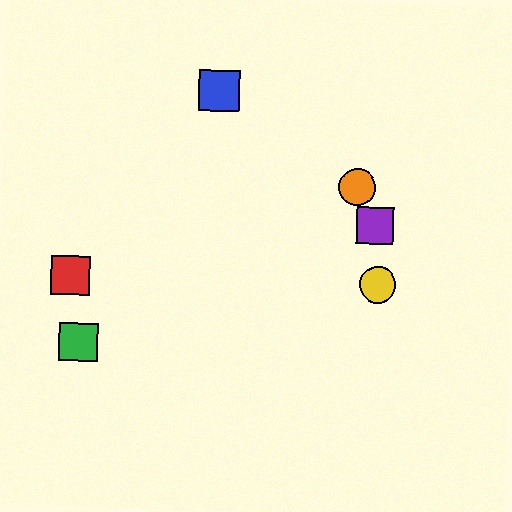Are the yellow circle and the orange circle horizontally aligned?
No, the yellow circle is at y≈285 and the orange circle is at y≈187.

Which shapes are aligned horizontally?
The red square, the yellow circle are aligned horizontally.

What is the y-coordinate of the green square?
The green square is at y≈342.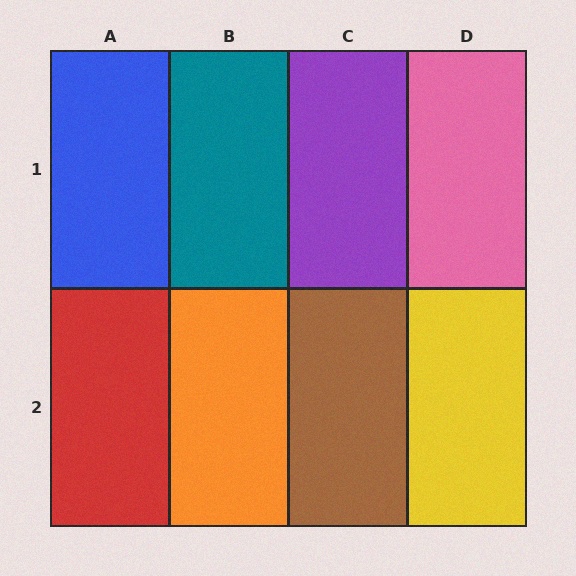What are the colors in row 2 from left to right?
Red, orange, brown, yellow.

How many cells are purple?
1 cell is purple.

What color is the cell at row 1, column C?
Purple.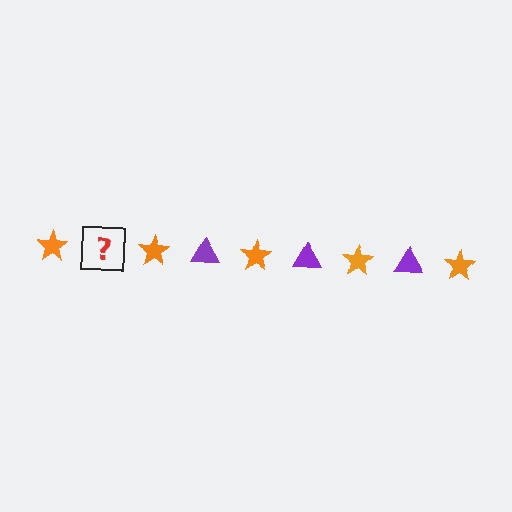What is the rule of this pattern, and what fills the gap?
The rule is that the pattern alternates between orange star and purple triangle. The gap should be filled with a purple triangle.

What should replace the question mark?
The question mark should be replaced with a purple triangle.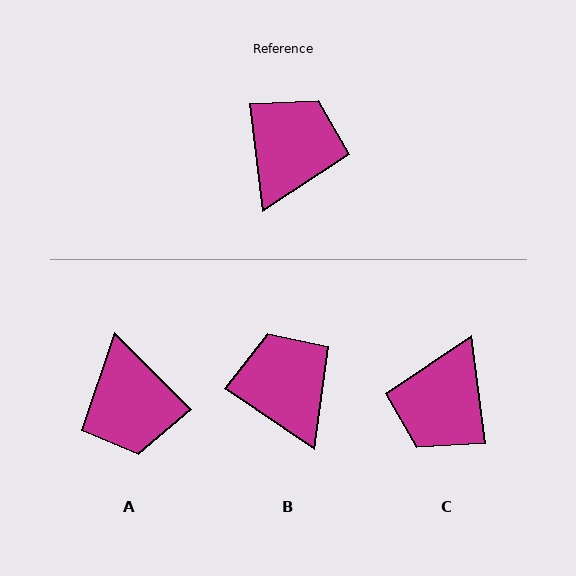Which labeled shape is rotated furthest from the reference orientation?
C, about 179 degrees away.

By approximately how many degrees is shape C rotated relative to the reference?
Approximately 179 degrees clockwise.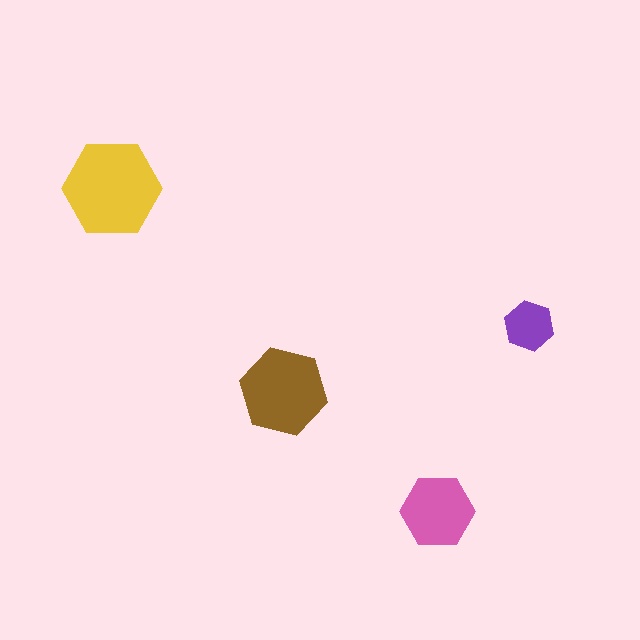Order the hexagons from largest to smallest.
the yellow one, the brown one, the pink one, the purple one.